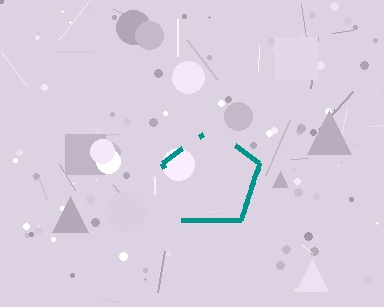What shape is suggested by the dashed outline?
The dashed outline suggests a pentagon.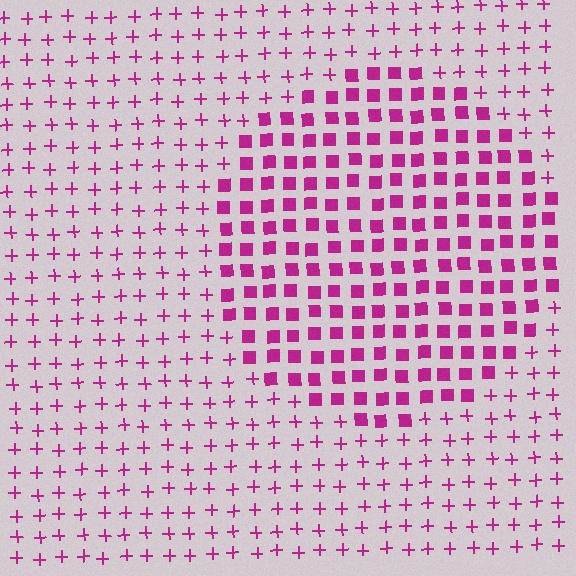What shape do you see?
I see a circle.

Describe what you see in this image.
The image is filled with small magenta elements arranged in a uniform grid. A circle-shaped region contains squares, while the surrounding area contains plus signs. The boundary is defined purely by the change in element shape.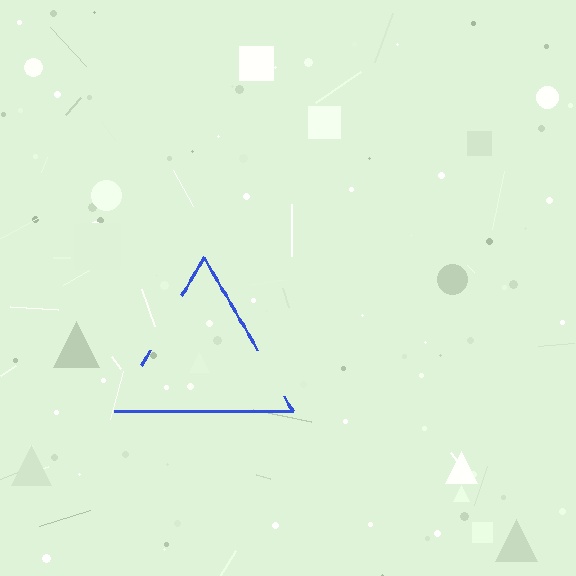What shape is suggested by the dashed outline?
The dashed outline suggests a triangle.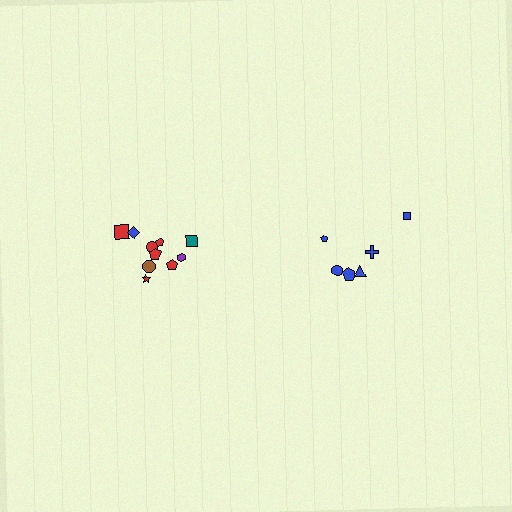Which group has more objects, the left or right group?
The left group.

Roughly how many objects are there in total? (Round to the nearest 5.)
Roughly 15 objects in total.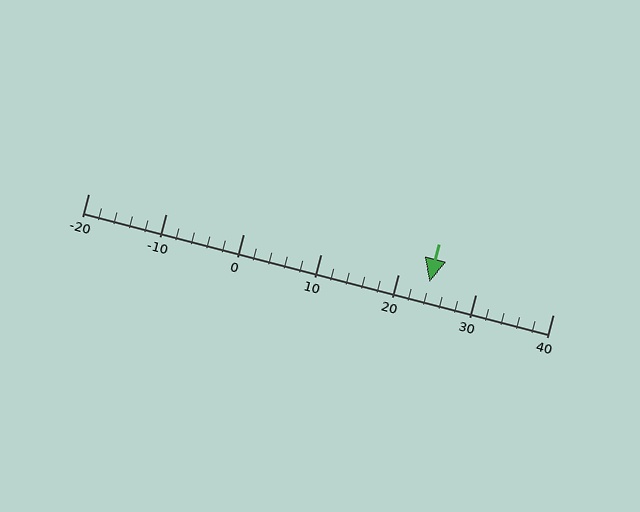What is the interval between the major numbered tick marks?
The major tick marks are spaced 10 units apart.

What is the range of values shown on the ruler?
The ruler shows values from -20 to 40.